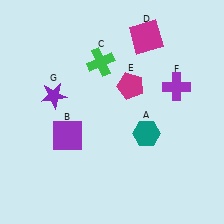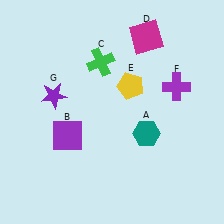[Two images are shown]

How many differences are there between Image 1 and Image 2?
There is 1 difference between the two images.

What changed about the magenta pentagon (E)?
In Image 1, E is magenta. In Image 2, it changed to yellow.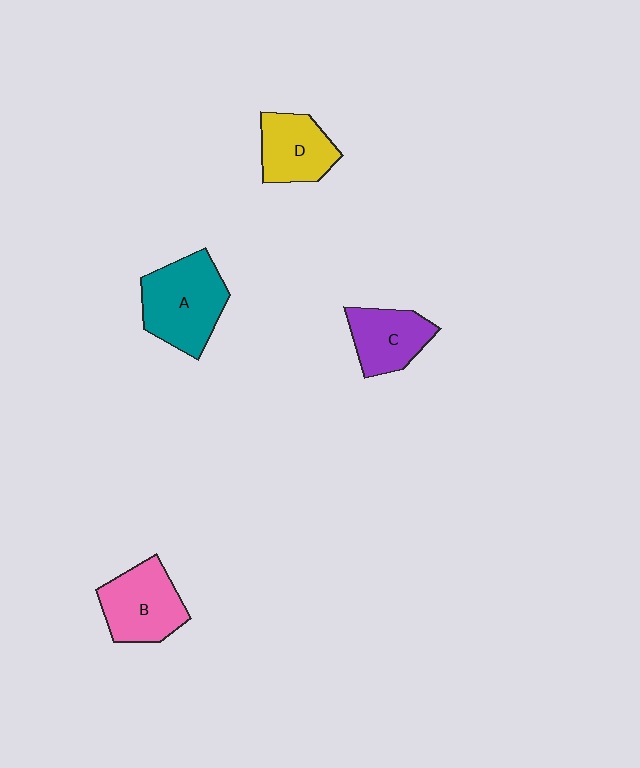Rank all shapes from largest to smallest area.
From largest to smallest: A (teal), B (pink), D (yellow), C (purple).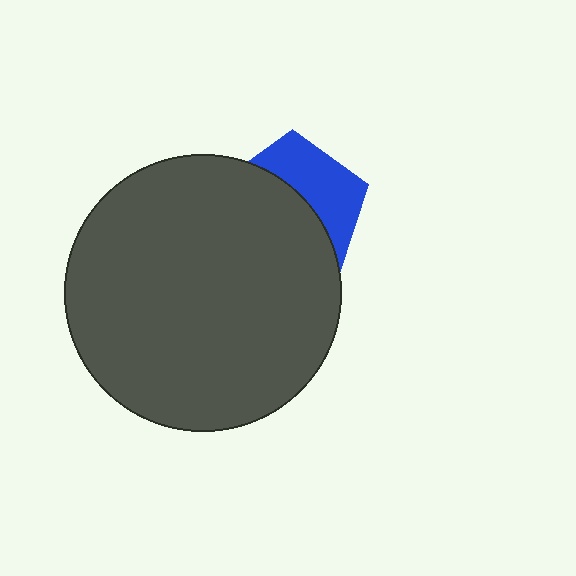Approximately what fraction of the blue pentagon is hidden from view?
Roughly 60% of the blue pentagon is hidden behind the dark gray circle.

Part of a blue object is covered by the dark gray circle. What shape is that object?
It is a pentagon.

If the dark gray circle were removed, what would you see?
You would see the complete blue pentagon.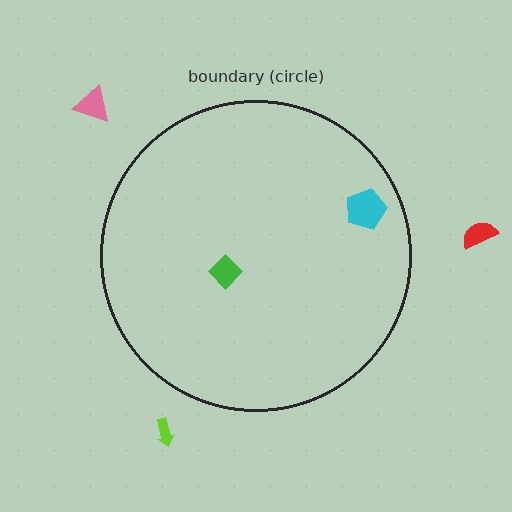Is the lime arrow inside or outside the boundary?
Outside.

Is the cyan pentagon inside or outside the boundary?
Inside.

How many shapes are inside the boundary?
2 inside, 3 outside.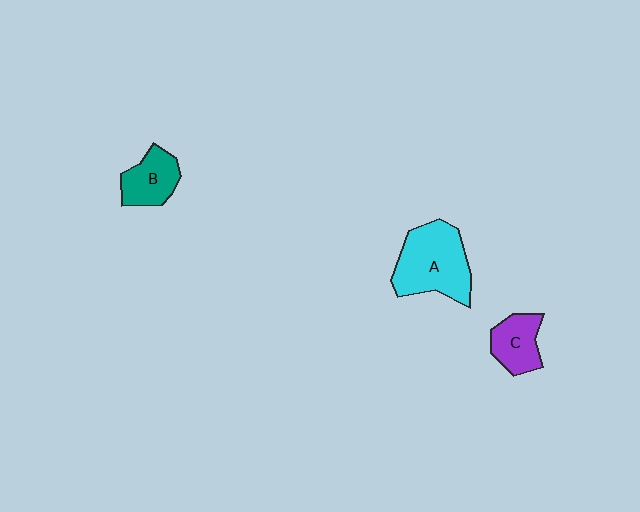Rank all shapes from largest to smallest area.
From largest to smallest: A (cyan), B (teal), C (purple).